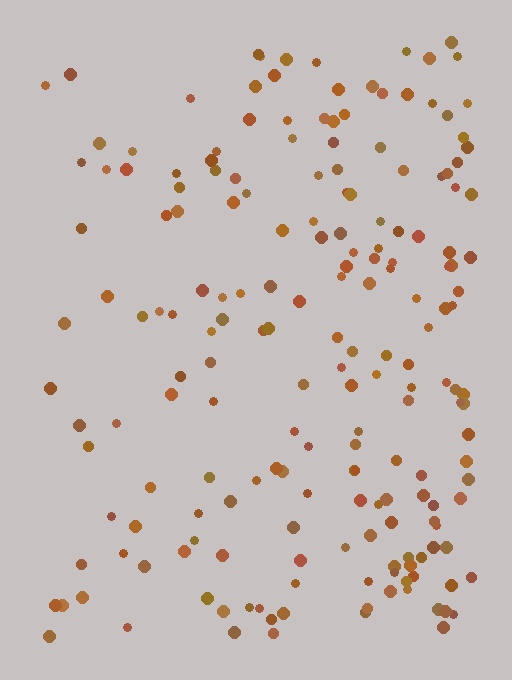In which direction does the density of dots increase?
From left to right, with the right side densest.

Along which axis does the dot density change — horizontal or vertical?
Horizontal.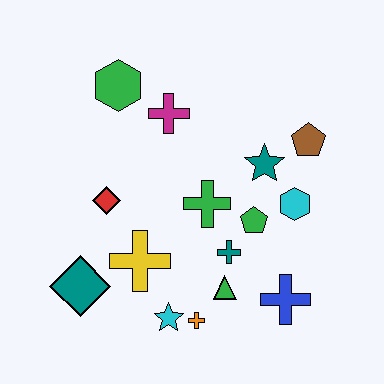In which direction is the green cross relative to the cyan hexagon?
The green cross is to the left of the cyan hexagon.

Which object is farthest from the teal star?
The teal diamond is farthest from the teal star.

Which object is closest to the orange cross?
The cyan star is closest to the orange cross.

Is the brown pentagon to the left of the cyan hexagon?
No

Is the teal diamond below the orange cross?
No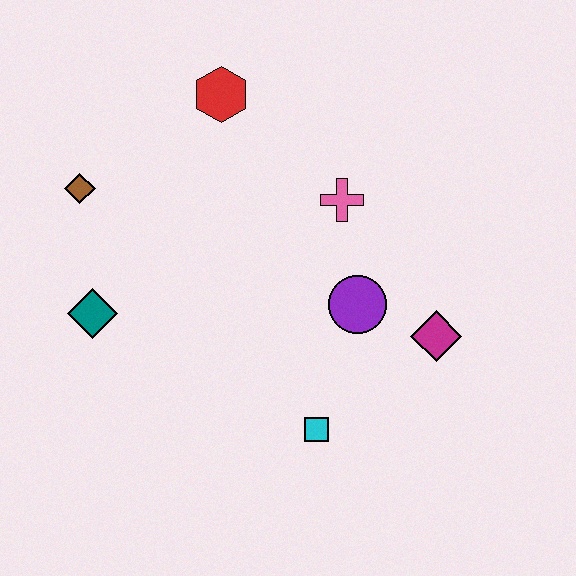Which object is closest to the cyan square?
The purple circle is closest to the cyan square.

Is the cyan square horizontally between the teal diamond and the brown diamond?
No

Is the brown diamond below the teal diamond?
No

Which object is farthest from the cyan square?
The red hexagon is farthest from the cyan square.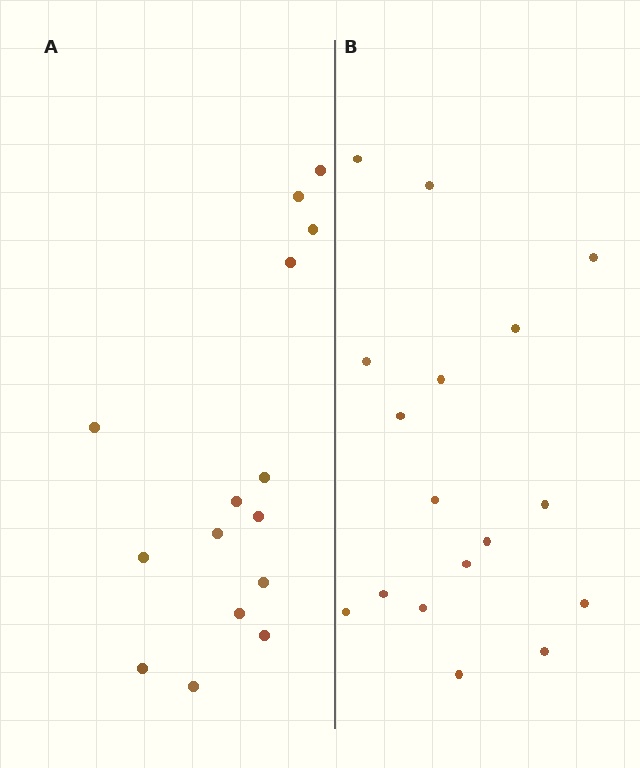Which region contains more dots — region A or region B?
Region B (the right region) has more dots.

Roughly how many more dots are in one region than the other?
Region B has just a few more — roughly 2 or 3 more dots than region A.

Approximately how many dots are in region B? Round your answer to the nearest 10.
About 20 dots. (The exact count is 17, which rounds to 20.)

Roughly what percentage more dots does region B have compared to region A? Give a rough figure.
About 15% more.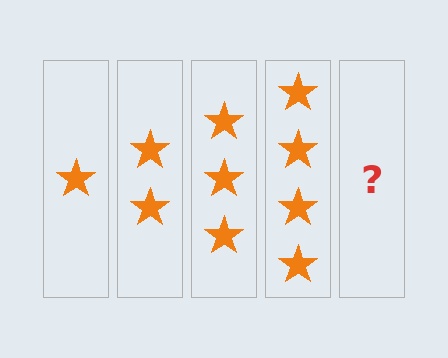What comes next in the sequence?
The next element should be 5 stars.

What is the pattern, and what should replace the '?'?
The pattern is that each step adds one more star. The '?' should be 5 stars.